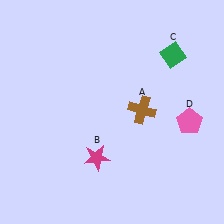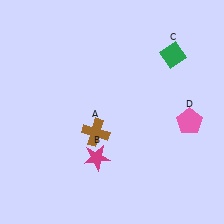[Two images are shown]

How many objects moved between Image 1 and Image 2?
1 object moved between the two images.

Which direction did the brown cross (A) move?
The brown cross (A) moved left.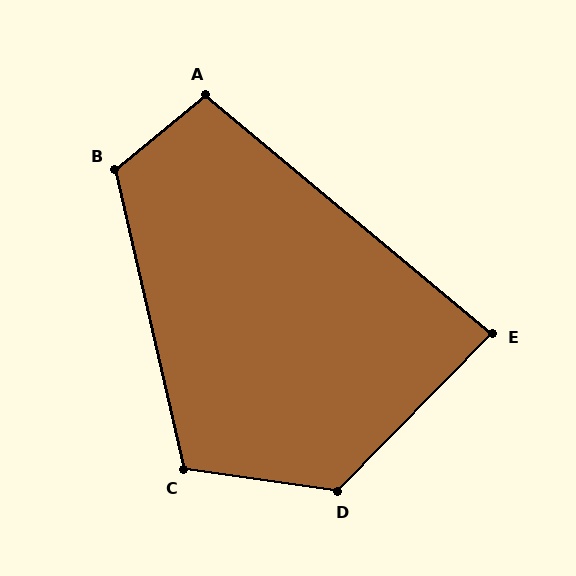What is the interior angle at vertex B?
Approximately 116 degrees (obtuse).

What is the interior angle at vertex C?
Approximately 111 degrees (obtuse).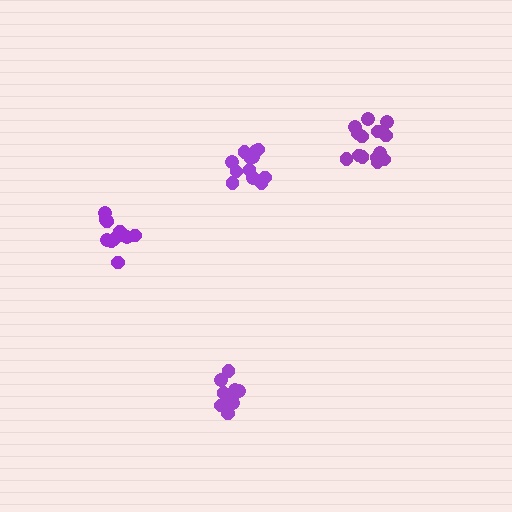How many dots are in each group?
Group 1: 11 dots, Group 2: 12 dots, Group 3: 15 dots, Group 4: 12 dots (50 total).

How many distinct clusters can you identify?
There are 4 distinct clusters.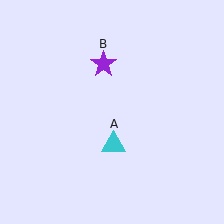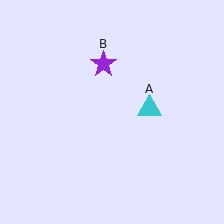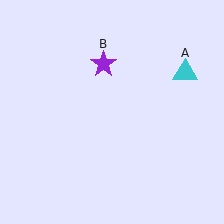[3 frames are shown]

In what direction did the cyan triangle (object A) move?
The cyan triangle (object A) moved up and to the right.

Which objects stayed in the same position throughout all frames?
Purple star (object B) remained stationary.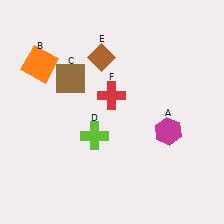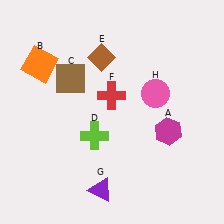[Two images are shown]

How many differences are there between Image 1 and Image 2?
There are 2 differences between the two images.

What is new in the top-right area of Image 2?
A pink circle (H) was added in the top-right area of Image 2.